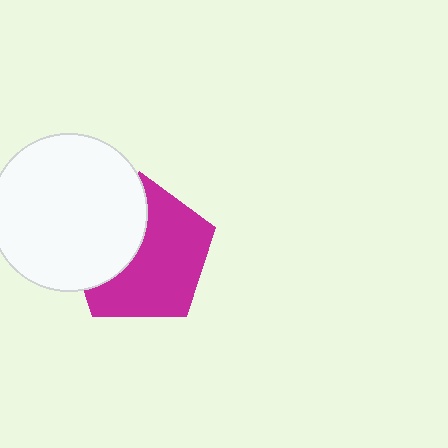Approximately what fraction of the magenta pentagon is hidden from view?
Roughly 38% of the magenta pentagon is hidden behind the white circle.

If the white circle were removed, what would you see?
You would see the complete magenta pentagon.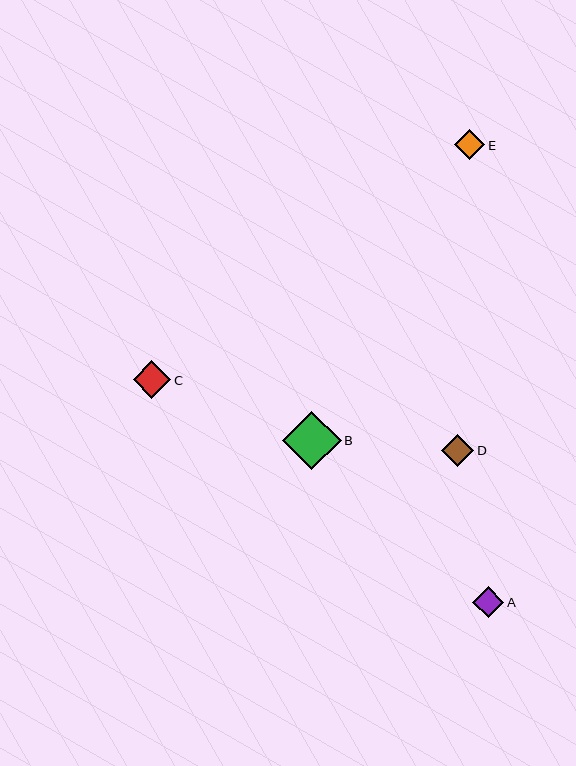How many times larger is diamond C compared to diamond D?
Diamond C is approximately 1.2 times the size of diamond D.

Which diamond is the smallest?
Diamond E is the smallest with a size of approximately 30 pixels.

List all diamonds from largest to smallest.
From largest to smallest: B, C, D, A, E.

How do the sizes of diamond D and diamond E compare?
Diamond D and diamond E are approximately the same size.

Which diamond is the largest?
Diamond B is the largest with a size of approximately 58 pixels.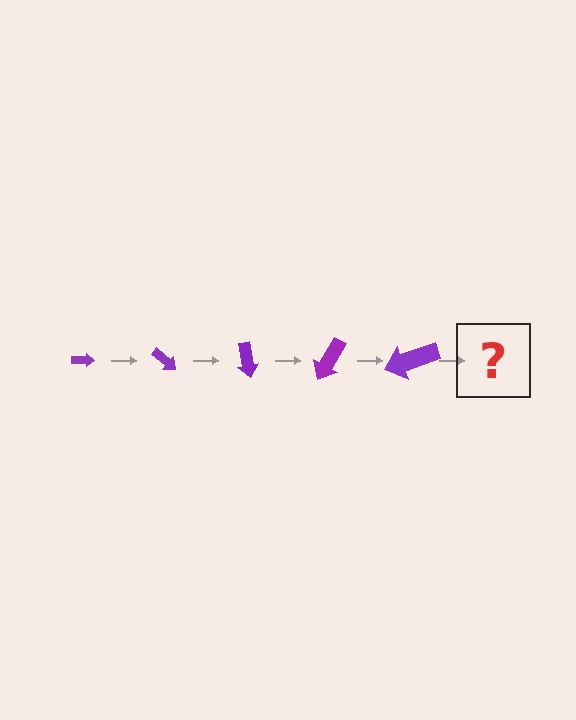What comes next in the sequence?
The next element should be an arrow, larger than the previous one and rotated 200 degrees from the start.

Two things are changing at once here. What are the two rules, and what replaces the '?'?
The two rules are that the arrow grows larger each step and it rotates 40 degrees each step. The '?' should be an arrow, larger than the previous one and rotated 200 degrees from the start.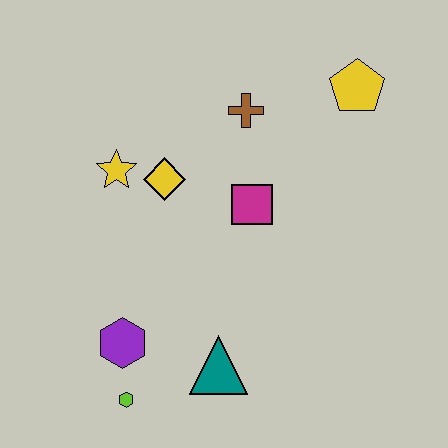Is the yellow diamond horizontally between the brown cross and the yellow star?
Yes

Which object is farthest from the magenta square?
The lime hexagon is farthest from the magenta square.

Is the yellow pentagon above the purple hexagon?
Yes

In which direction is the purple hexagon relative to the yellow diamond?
The purple hexagon is below the yellow diamond.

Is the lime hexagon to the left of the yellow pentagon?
Yes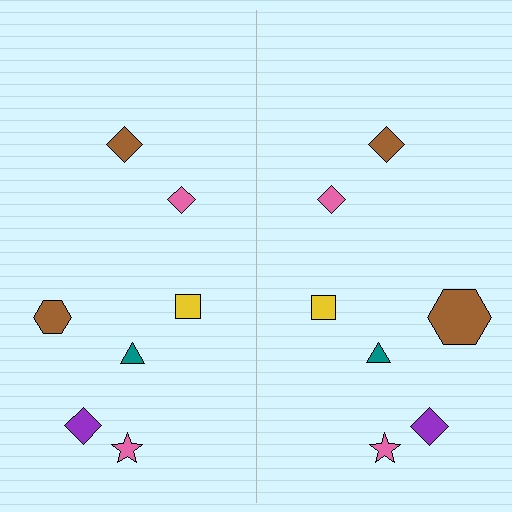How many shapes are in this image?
There are 14 shapes in this image.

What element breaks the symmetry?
The brown hexagon on the right side has a different size than its mirror counterpart.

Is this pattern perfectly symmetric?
No, the pattern is not perfectly symmetric. The brown hexagon on the right side has a different size than its mirror counterpart.